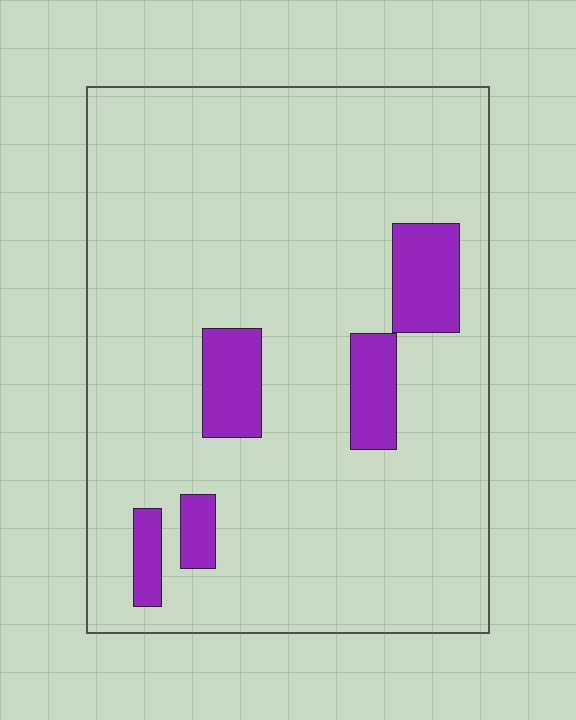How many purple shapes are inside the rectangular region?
5.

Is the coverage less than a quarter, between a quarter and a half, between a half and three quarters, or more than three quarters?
Less than a quarter.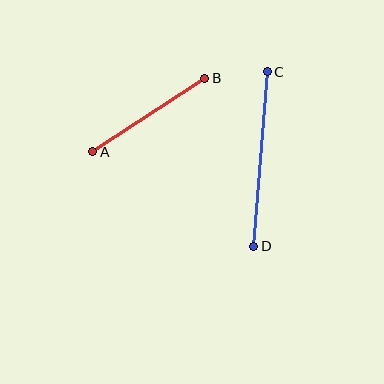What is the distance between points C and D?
The distance is approximately 175 pixels.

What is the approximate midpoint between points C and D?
The midpoint is at approximately (260, 159) pixels.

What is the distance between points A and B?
The distance is approximately 134 pixels.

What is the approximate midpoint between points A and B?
The midpoint is at approximately (149, 115) pixels.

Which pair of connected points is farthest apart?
Points C and D are farthest apart.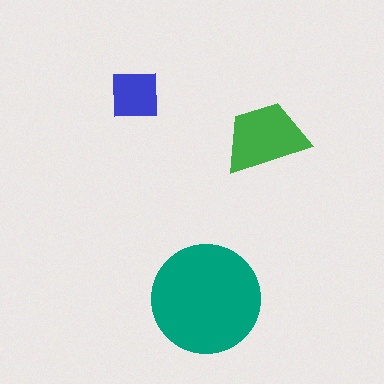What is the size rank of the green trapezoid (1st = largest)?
2nd.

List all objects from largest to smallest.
The teal circle, the green trapezoid, the blue square.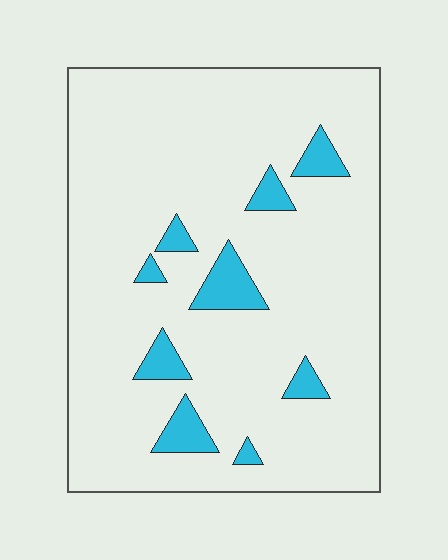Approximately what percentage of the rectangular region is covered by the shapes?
Approximately 10%.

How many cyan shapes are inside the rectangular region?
9.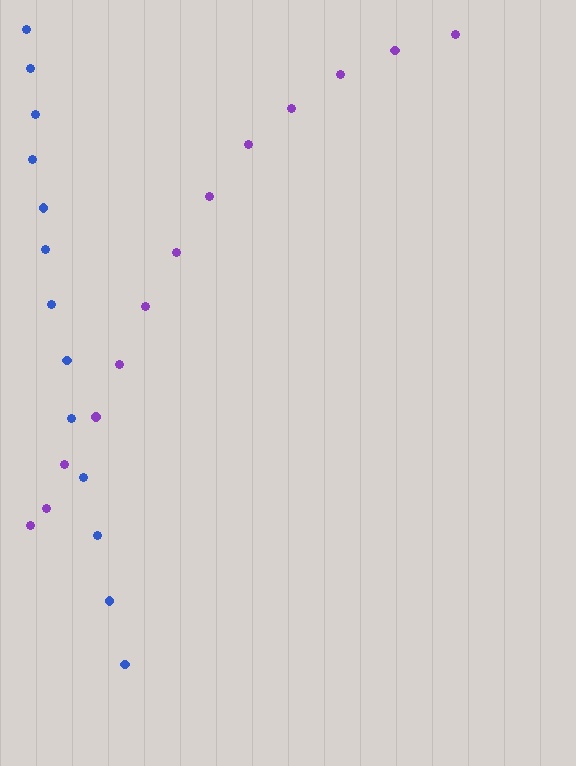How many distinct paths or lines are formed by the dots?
There are 2 distinct paths.